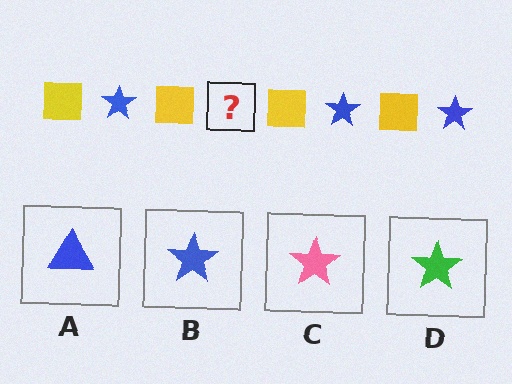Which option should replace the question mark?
Option B.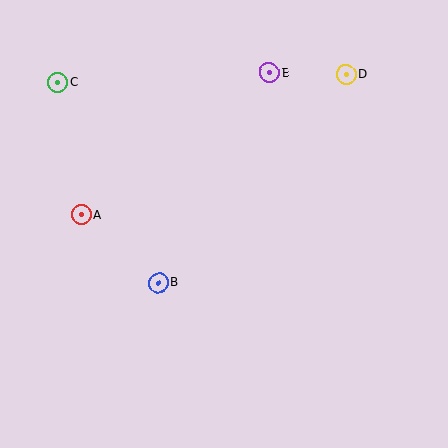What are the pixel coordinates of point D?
Point D is at (346, 74).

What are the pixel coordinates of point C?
Point C is at (58, 82).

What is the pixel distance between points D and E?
The distance between D and E is 77 pixels.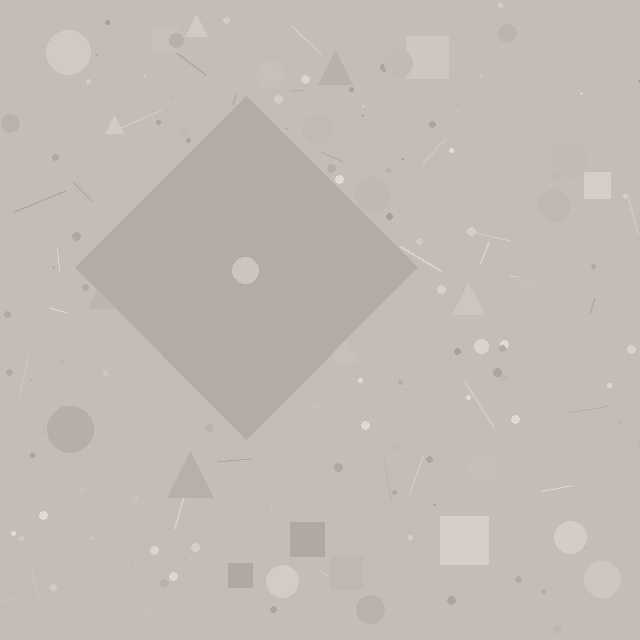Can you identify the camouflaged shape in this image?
The camouflaged shape is a diamond.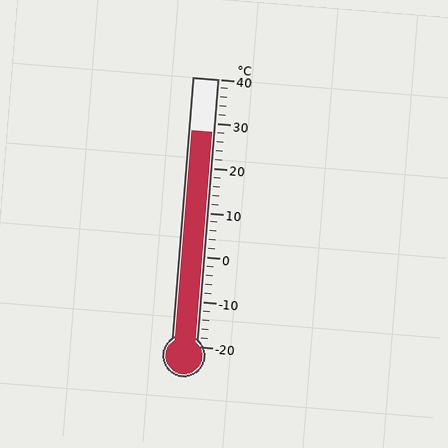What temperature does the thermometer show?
The thermometer shows approximately 28°C.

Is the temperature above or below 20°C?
The temperature is above 20°C.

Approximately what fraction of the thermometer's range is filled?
The thermometer is filled to approximately 80% of its range.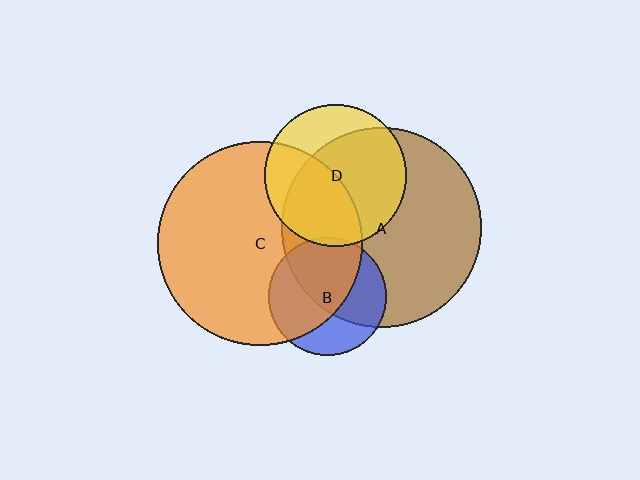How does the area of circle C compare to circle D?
Approximately 2.1 times.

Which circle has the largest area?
Circle C (orange).